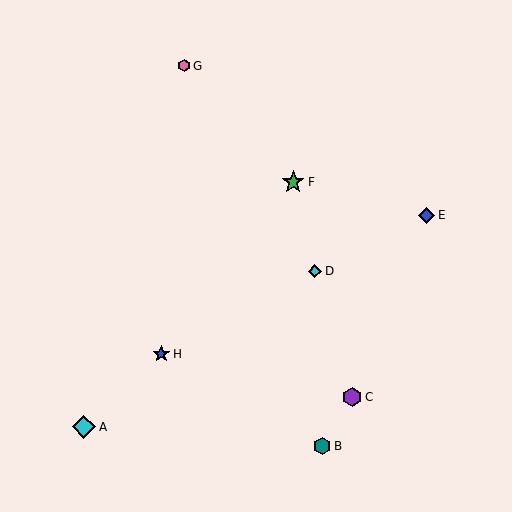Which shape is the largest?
The cyan diamond (labeled A) is the largest.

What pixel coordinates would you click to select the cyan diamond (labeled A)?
Click at (84, 427) to select the cyan diamond A.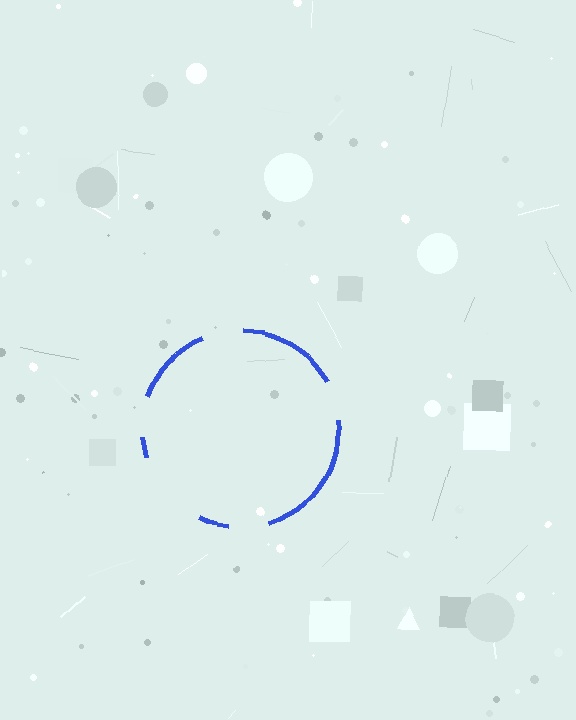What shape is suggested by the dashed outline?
The dashed outline suggests a circle.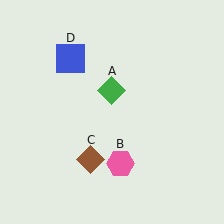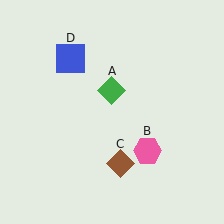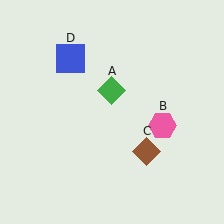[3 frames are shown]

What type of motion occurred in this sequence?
The pink hexagon (object B), brown diamond (object C) rotated counterclockwise around the center of the scene.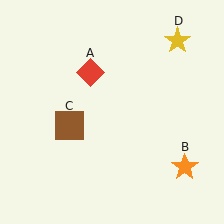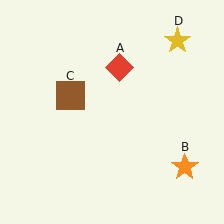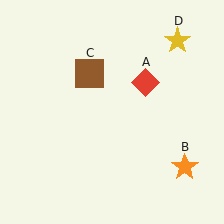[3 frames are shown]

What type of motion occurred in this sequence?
The red diamond (object A), brown square (object C) rotated clockwise around the center of the scene.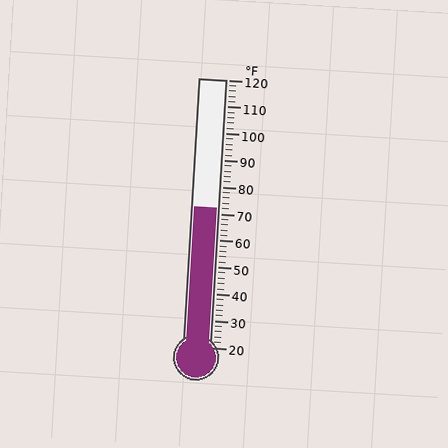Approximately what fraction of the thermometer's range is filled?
The thermometer is filled to approximately 50% of its range.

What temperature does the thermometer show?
The thermometer shows approximately 72°F.